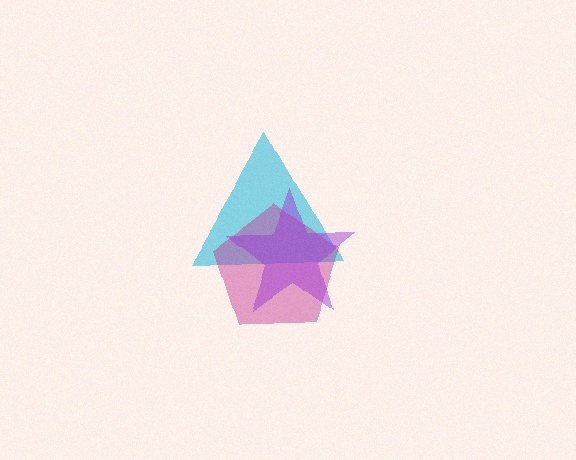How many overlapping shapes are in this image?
There are 3 overlapping shapes in the image.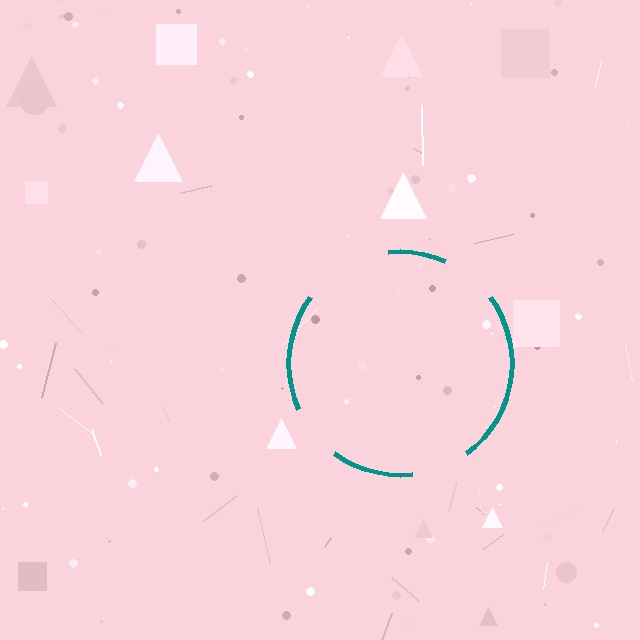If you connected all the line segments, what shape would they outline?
They would outline a circle.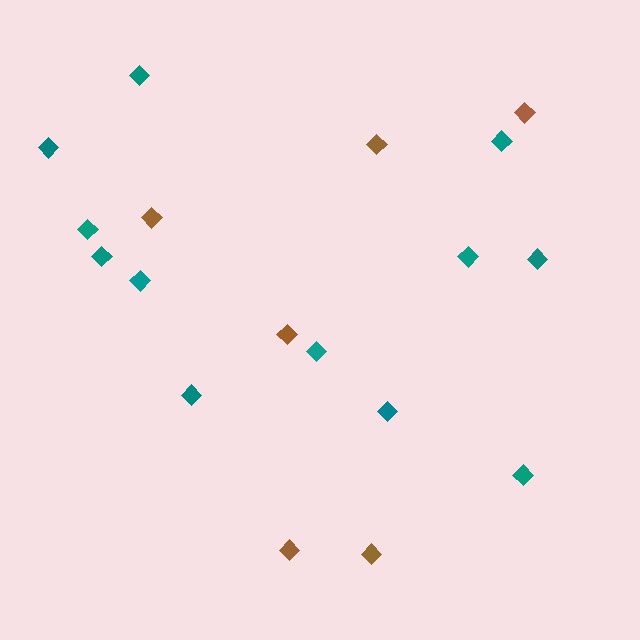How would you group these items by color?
There are 2 groups: one group of teal diamonds (12) and one group of brown diamonds (6).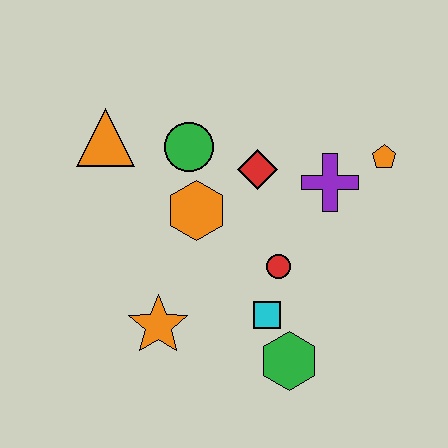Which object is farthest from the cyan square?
The orange triangle is farthest from the cyan square.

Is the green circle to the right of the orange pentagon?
No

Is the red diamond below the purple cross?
No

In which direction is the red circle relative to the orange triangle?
The red circle is to the right of the orange triangle.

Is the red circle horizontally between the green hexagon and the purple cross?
No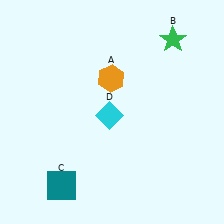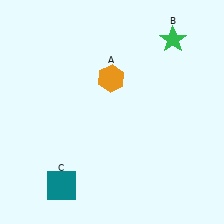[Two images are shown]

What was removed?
The cyan diamond (D) was removed in Image 2.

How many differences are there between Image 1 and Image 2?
There is 1 difference between the two images.